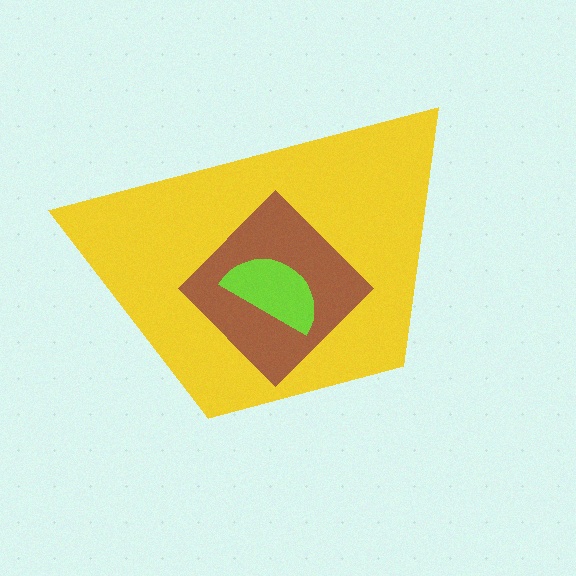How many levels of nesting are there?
3.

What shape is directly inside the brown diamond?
The lime semicircle.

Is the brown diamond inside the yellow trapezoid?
Yes.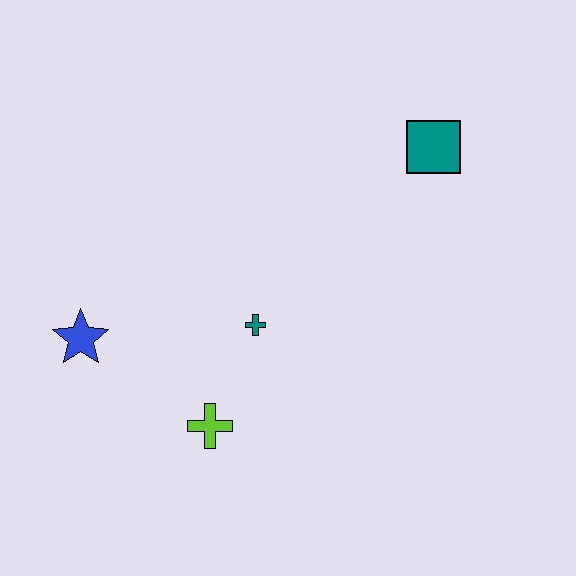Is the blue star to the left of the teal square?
Yes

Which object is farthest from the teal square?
The blue star is farthest from the teal square.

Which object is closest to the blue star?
The lime cross is closest to the blue star.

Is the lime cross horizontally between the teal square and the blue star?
Yes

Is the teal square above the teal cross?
Yes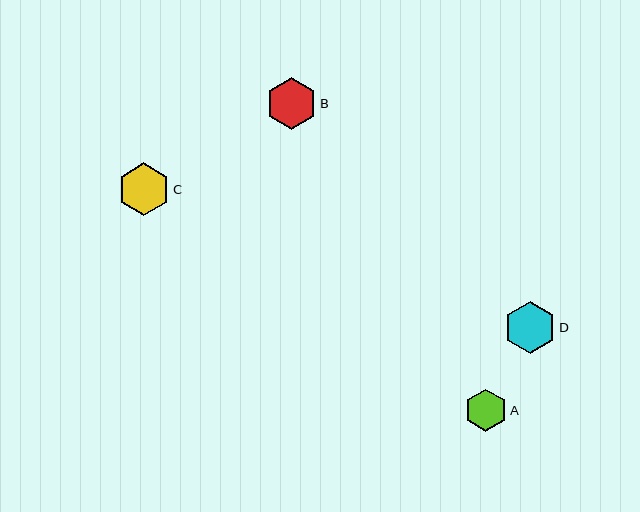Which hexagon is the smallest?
Hexagon A is the smallest with a size of approximately 42 pixels.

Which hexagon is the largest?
Hexagon C is the largest with a size of approximately 53 pixels.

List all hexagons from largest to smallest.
From largest to smallest: C, D, B, A.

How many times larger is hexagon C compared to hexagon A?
Hexagon C is approximately 1.2 times the size of hexagon A.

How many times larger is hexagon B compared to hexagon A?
Hexagon B is approximately 1.2 times the size of hexagon A.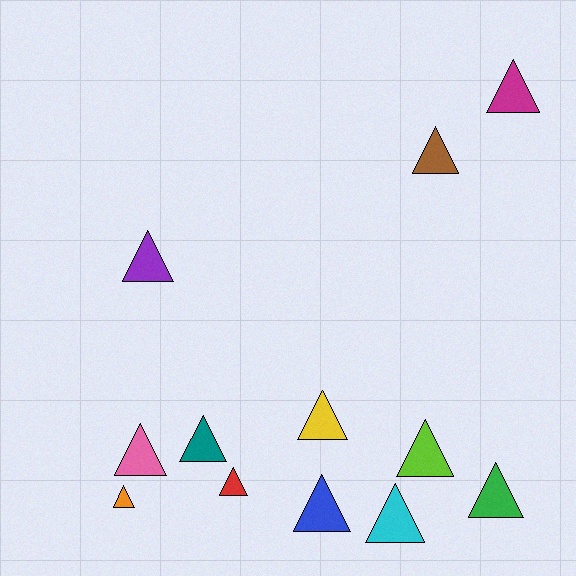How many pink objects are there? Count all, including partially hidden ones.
There is 1 pink object.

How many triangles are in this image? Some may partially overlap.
There are 12 triangles.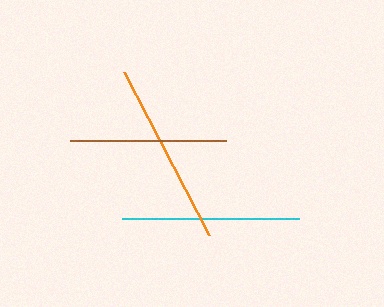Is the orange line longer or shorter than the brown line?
The orange line is longer than the brown line.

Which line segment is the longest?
The orange line is the longest at approximately 185 pixels.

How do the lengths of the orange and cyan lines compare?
The orange and cyan lines are approximately the same length.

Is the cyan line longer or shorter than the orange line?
The orange line is longer than the cyan line.